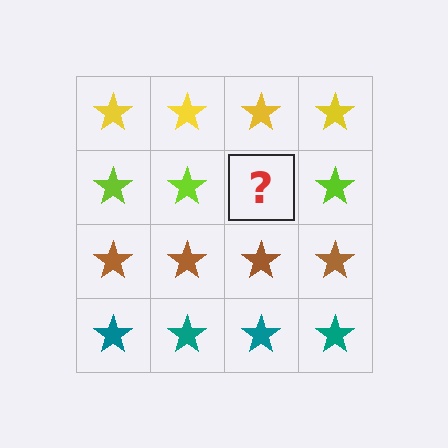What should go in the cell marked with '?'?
The missing cell should contain a lime star.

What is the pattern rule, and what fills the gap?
The rule is that each row has a consistent color. The gap should be filled with a lime star.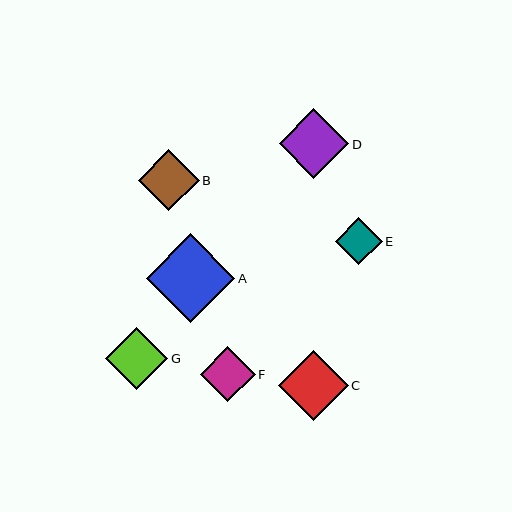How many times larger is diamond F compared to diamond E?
Diamond F is approximately 1.2 times the size of diamond E.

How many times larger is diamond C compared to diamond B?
Diamond C is approximately 1.1 times the size of diamond B.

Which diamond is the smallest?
Diamond E is the smallest with a size of approximately 47 pixels.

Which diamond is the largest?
Diamond A is the largest with a size of approximately 89 pixels.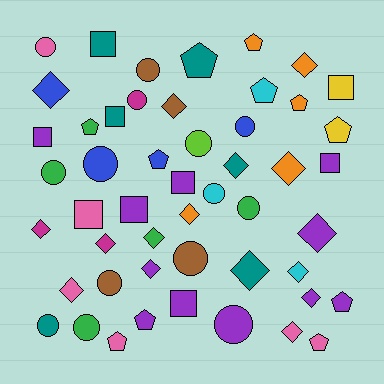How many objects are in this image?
There are 50 objects.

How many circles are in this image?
There are 14 circles.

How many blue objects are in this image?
There are 4 blue objects.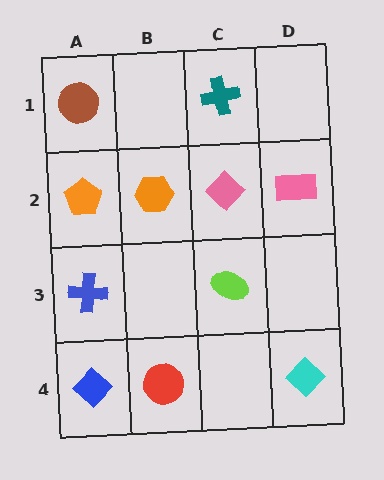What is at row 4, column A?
A blue diamond.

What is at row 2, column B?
An orange hexagon.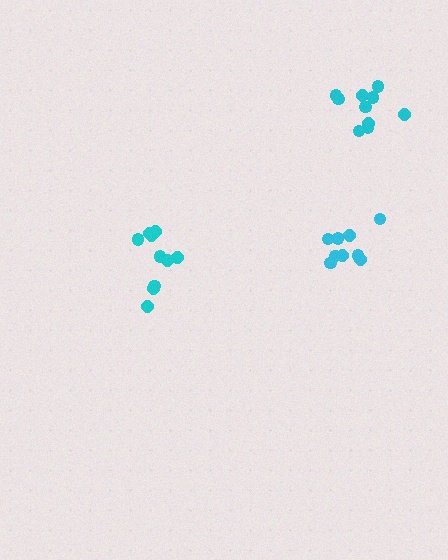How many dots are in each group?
Group 1: 10 dots, Group 2: 9 dots, Group 3: 10 dots (29 total).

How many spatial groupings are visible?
There are 3 spatial groupings.